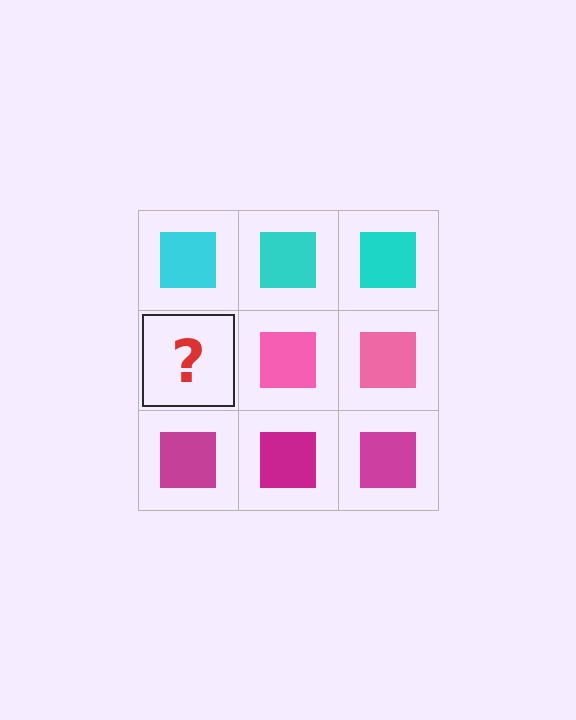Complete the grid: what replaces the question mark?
The question mark should be replaced with a pink square.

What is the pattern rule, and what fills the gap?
The rule is that each row has a consistent color. The gap should be filled with a pink square.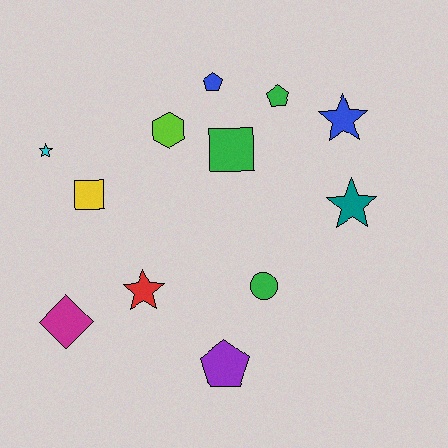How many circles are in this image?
There is 1 circle.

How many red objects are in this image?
There is 1 red object.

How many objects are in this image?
There are 12 objects.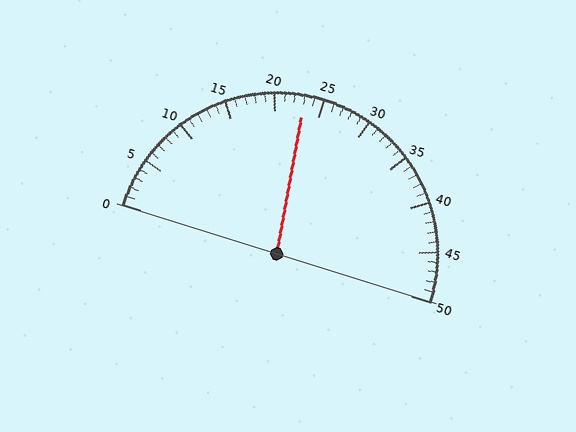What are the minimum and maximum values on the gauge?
The gauge ranges from 0 to 50.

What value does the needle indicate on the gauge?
The needle indicates approximately 23.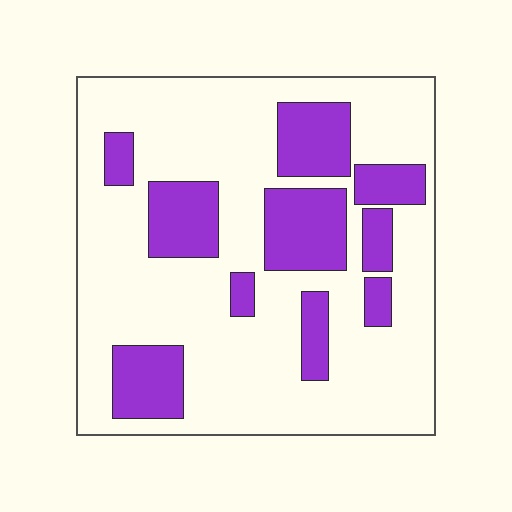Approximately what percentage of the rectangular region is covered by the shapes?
Approximately 25%.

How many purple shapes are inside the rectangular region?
10.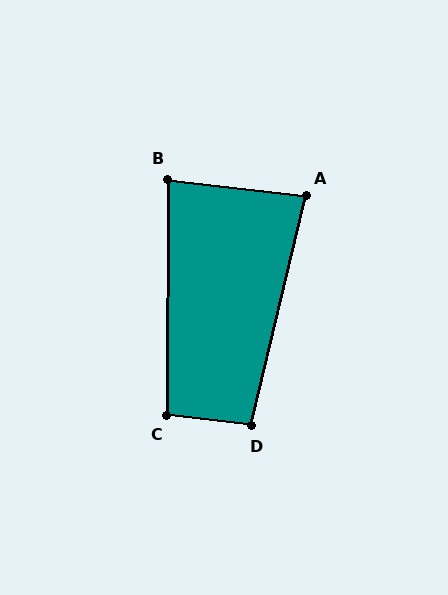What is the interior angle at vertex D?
Approximately 97 degrees (obtuse).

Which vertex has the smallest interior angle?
A, at approximately 83 degrees.